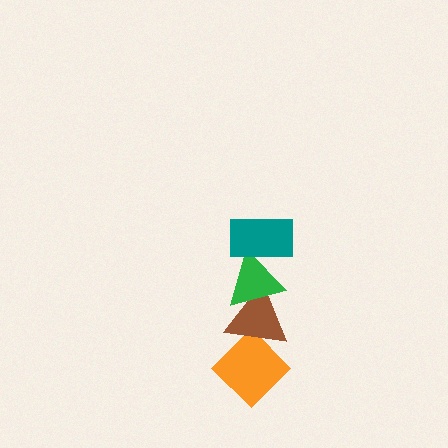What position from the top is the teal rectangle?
The teal rectangle is 1st from the top.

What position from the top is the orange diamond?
The orange diamond is 4th from the top.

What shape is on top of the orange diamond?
The brown triangle is on top of the orange diamond.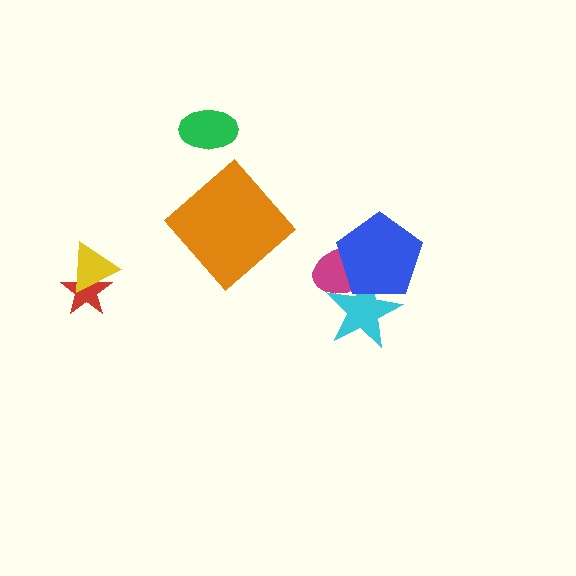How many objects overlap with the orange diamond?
0 objects overlap with the orange diamond.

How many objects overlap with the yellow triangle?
1 object overlaps with the yellow triangle.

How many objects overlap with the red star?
1 object overlaps with the red star.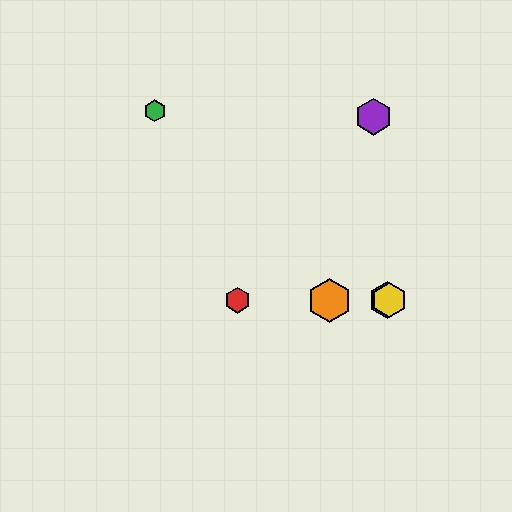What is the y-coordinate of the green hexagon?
The green hexagon is at y≈111.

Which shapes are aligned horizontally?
The red hexagon, the blue hexagon, the yellow hexagon, the orange hexagon are aligned horizontally.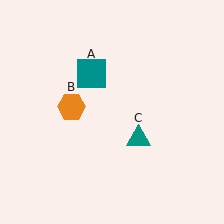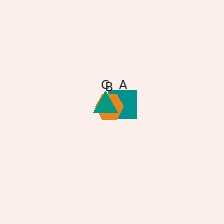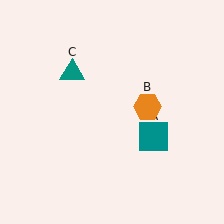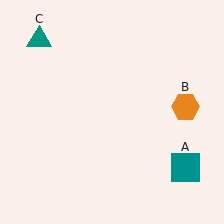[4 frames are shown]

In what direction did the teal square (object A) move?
The teal square (object A) moved down and to the right.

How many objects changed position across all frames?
3 objects changed position: teal square (object A), orange hexagon (object B), teal triangle (object C).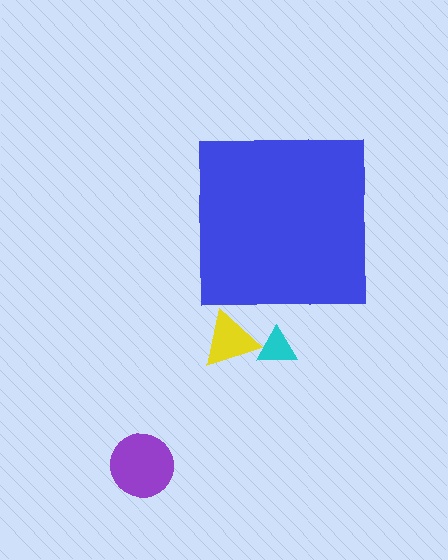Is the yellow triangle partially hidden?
No, the yellow triangle is fully visible.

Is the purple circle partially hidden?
No, the purple circle is fully visible.